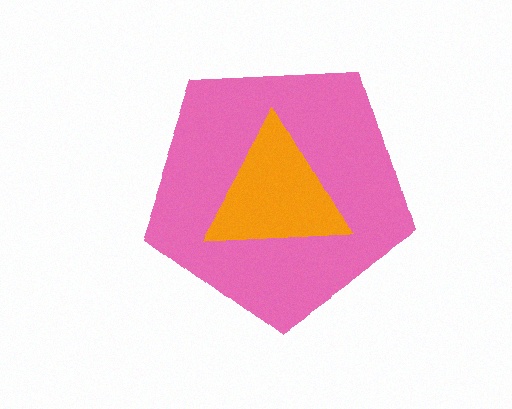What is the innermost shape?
The orange triangle.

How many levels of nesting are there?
2.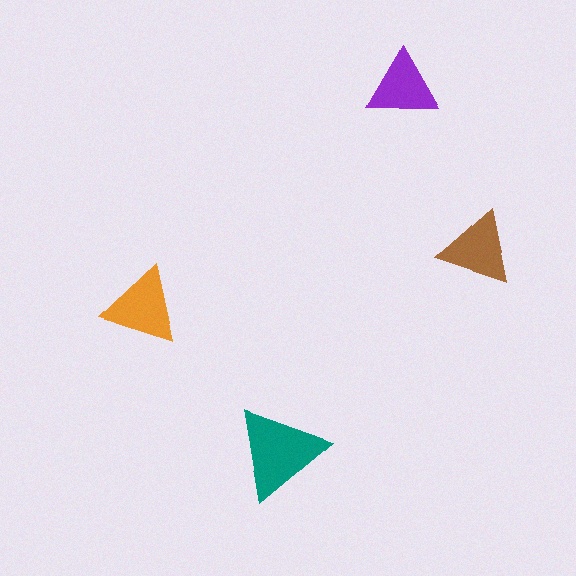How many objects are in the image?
There are 4 objects in the image.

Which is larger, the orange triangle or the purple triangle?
The orange one.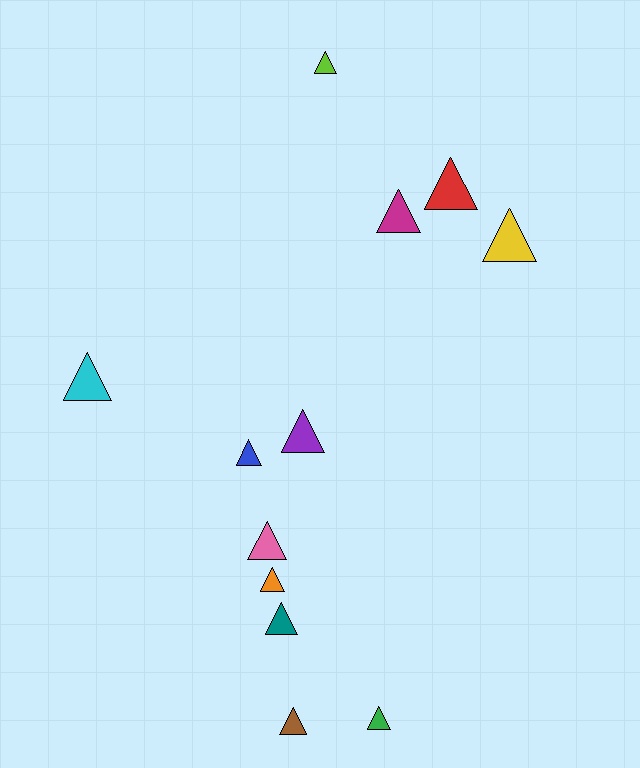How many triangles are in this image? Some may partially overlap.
There are 12 triangles.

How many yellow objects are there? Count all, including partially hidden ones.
There is 1 yellow object.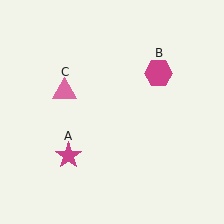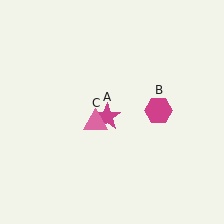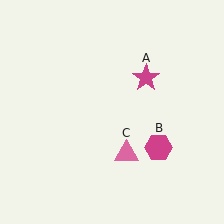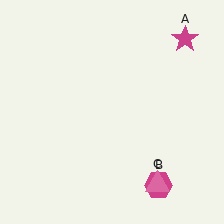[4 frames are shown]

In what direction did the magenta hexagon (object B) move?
The magenta hexagon (object B) moved down.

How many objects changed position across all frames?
3 objects changed position: magenta star (object A), magenta hexagon (object B), pink triangle (object C).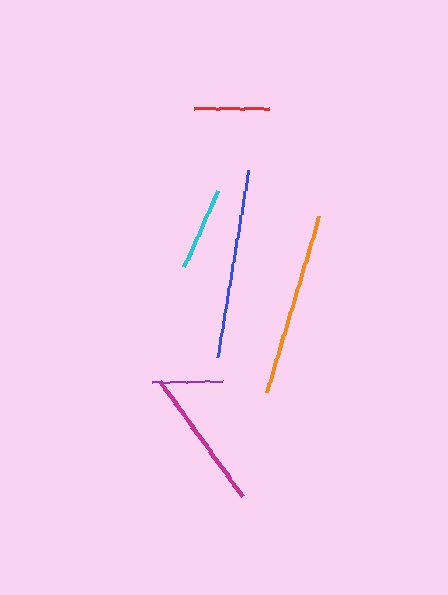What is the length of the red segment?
The red segment is approximately 76 pixels long.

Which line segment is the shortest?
The purple line is the shortest at approximately 70 pixels.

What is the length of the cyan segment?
The cyan segment is approximately 84 pixels long.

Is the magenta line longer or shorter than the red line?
The magenta line is longer than the red line.